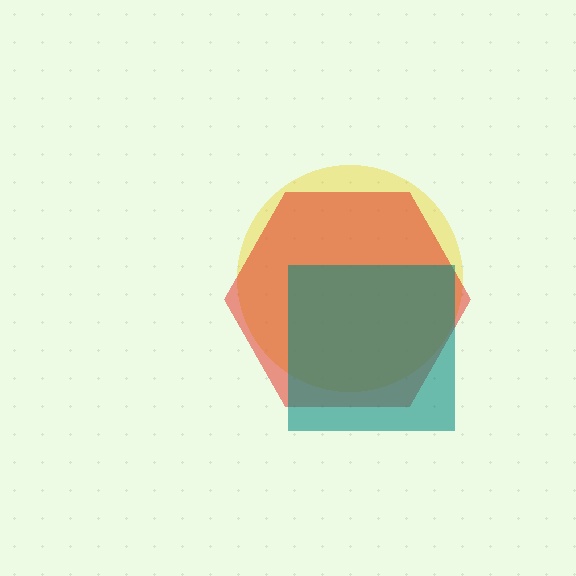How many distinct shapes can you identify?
There are 3 distinct shapes: a yellow circle, a red hexagon, a teal square.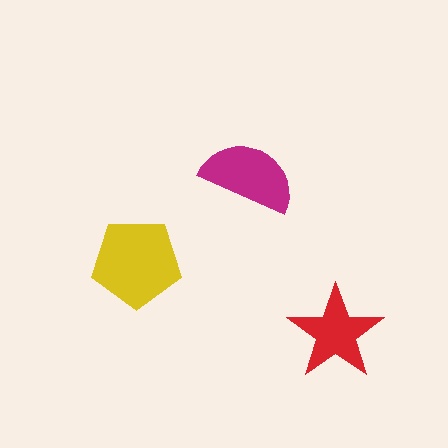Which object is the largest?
The yellow pentagon.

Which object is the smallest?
The red star.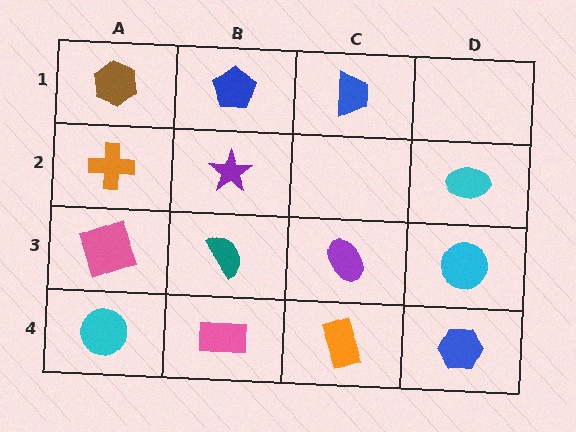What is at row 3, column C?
A purple ellipse.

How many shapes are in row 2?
3 shapes.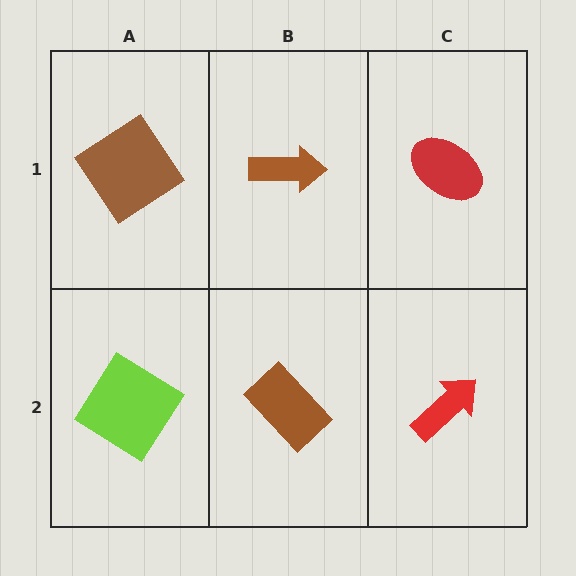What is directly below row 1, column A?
A lime diamond.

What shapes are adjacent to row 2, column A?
A brown diamond (row 1, column A), a brown rectangle (row 2, column B).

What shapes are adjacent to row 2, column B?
A brown arrow (row 1, column B), a lime diamond (row 2, column A), a red arrow (row 2, column C).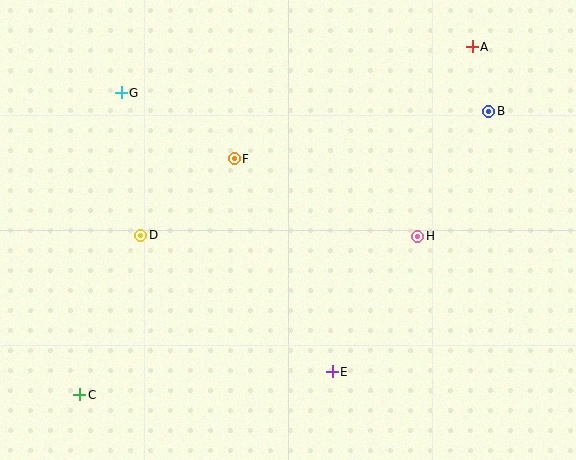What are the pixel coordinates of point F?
Point F is at (234, 159).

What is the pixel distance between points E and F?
The distance between E and F is 235 pixels.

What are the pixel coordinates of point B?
Point B is at (489, 111).